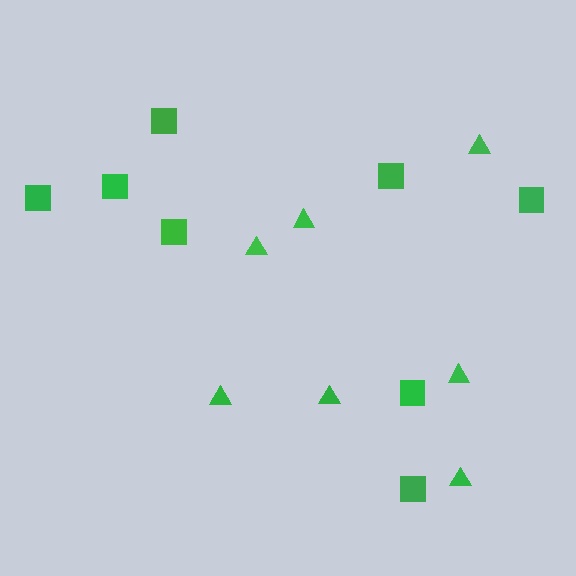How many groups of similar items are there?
There are 2 groups: one group of triangles (7) and one group of squares (8).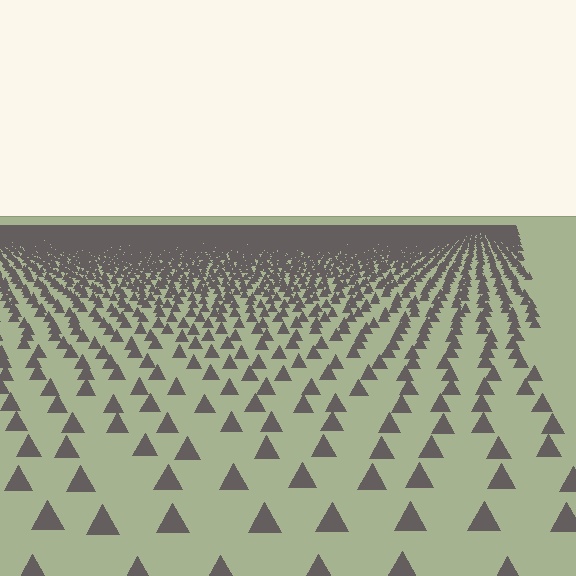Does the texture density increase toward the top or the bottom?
Density increases toward the top.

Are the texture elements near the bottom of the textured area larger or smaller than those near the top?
Larger. Near the bottom, elements are closer to the viewer and appear at a bigger on-screen size.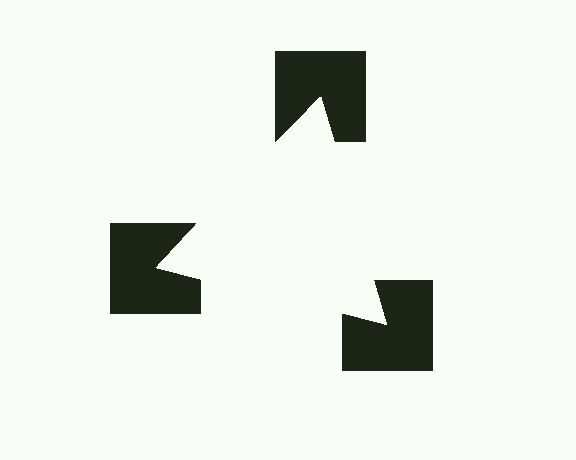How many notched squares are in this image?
There are 3 — one at each vertex of the illusory triangle.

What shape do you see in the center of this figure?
An illusory triangle — its edges are inferred from the aligned wedge cuts in the notched squares, not physically drawn.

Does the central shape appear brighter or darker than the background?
It typically appears slightly brighter than the background, even though no actual brightness change is drawn.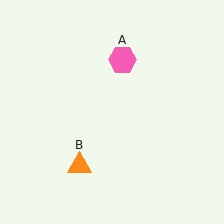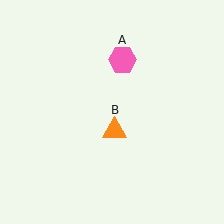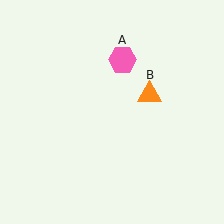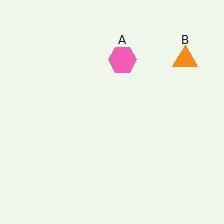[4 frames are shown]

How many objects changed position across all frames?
1 object changed position: orange triangle (object B).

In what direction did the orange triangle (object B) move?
The orange triangle (object B) moved up and to the right.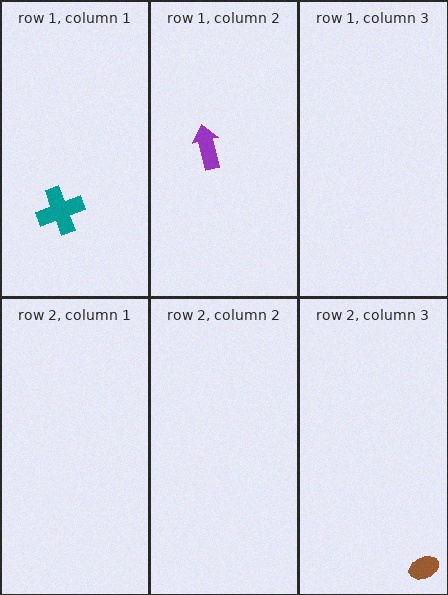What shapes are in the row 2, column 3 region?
The brown ellipse.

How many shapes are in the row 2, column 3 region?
1.